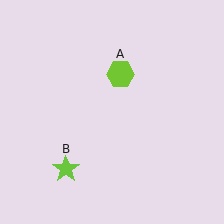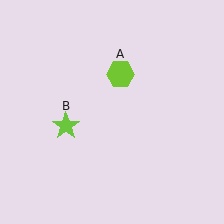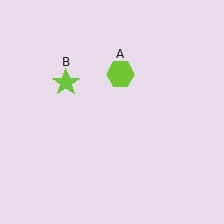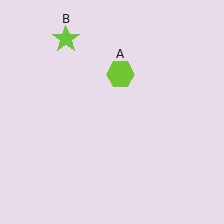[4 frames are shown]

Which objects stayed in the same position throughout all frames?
Lime hexagon (object A) remained stationary.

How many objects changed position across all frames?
1 object changed position: lime star (object B).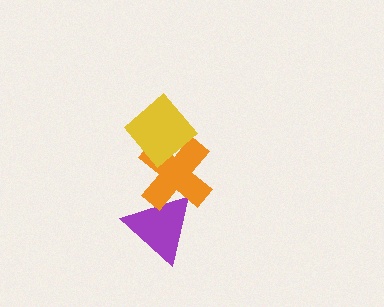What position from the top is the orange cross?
The orange cross is 2nd from the top.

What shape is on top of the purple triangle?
The orange cross is on top of the purple triangle.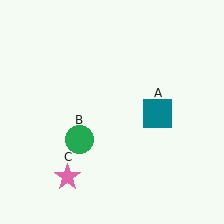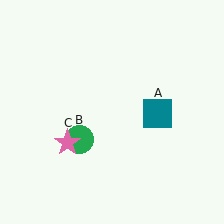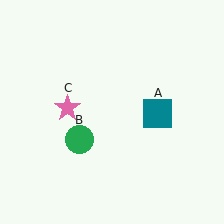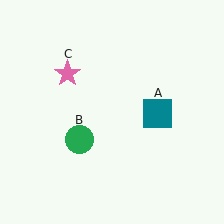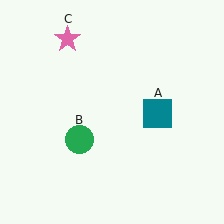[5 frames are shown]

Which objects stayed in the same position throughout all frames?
Teal square (object A) and green circle (object B) remained stationary.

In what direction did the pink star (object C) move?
The pink star (object C) moved up.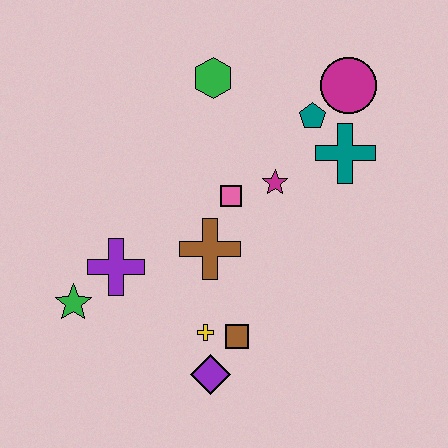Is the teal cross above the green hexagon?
No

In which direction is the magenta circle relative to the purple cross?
The magenta circle is to the right of the purple cross.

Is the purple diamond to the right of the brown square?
No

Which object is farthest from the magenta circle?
The green star is farthest from the magenta circle.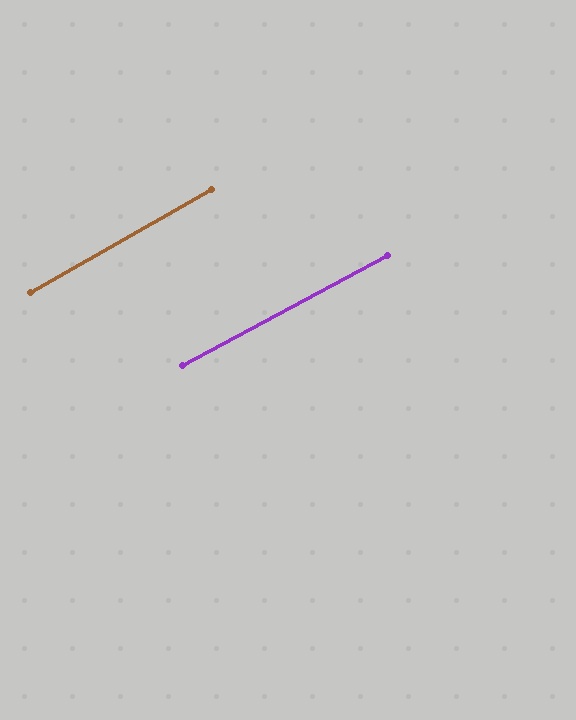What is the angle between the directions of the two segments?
Approximately 1 degree.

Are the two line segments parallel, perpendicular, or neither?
Parallel — their directions differ by only 1.4°.